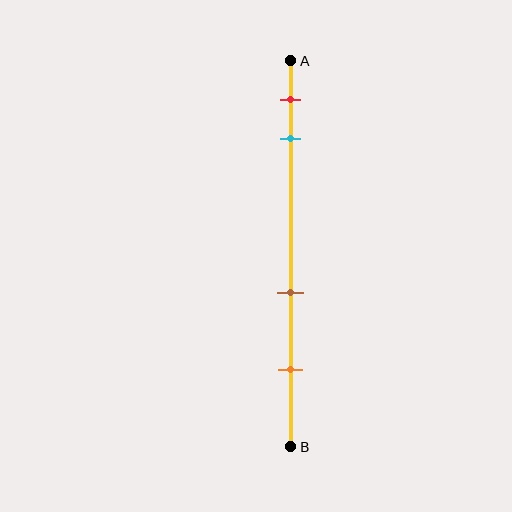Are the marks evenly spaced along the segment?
No, the marks are not evenly spaced.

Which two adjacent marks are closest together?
The red and cyan marks are the closest adjacent pair.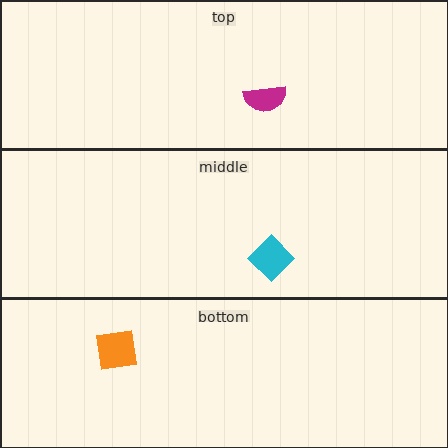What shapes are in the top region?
The magenta semicircle.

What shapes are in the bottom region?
The orange square.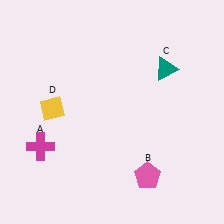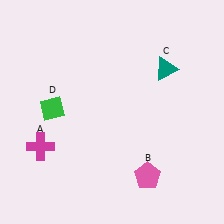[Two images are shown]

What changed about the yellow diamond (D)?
In Image 1, D is yellow. In Image 2, it changed to green.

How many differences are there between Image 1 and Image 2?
There is 1 difference between the two images.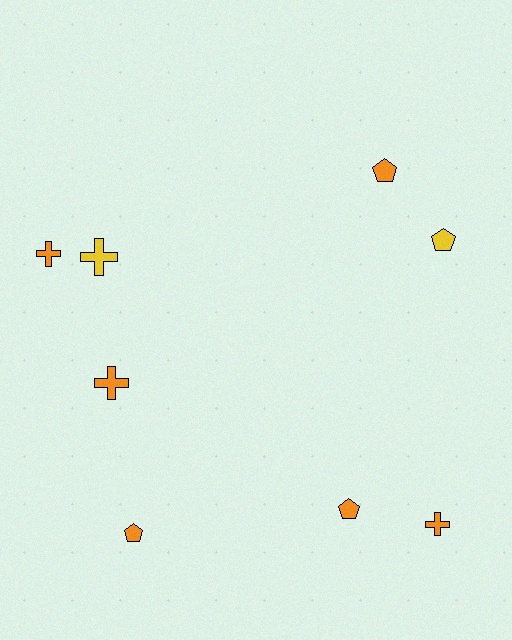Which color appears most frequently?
Orange, with 6 objects.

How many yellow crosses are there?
There is 1 yellow cross.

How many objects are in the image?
There are 8 objects.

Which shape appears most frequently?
Pentagon, with 4 objects.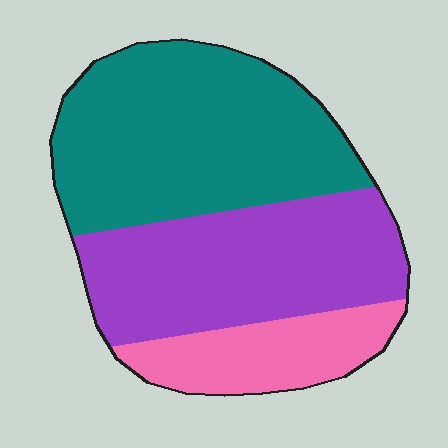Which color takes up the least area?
Pink, at roughly 15%.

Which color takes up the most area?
Teal, at roughly 45%.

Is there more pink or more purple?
Purple.